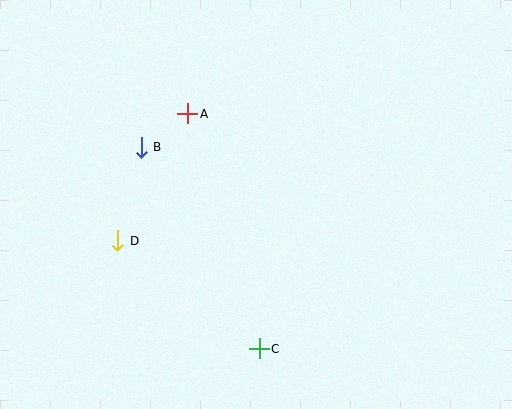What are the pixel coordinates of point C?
Point C is at (259, 349).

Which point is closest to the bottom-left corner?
Point D is closest to the bottom-left corner.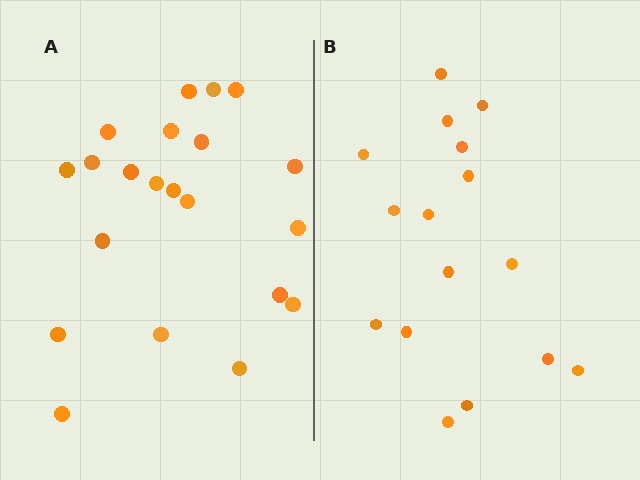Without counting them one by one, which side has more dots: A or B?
Region A (the left region) has more dots.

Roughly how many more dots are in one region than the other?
Region A has about 5 more dots than region B.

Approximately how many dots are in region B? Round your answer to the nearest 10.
About 20 dots. (The exact count is 16, which rounds to 20.)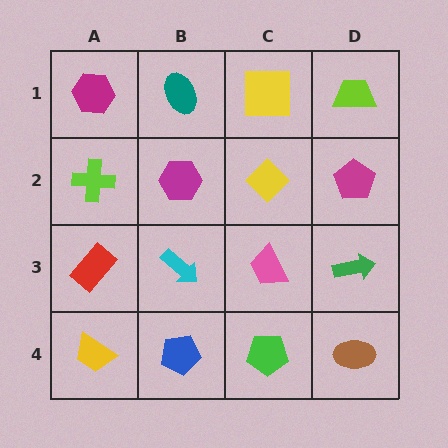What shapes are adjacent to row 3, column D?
A magenta pentagon (row 2, column D), a brown ellipse (row 4, column D), a pink trapezoid (row 3, column C).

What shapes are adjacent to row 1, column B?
A magenta hexagon (row 2, column B), a magenta hexagon (row 1, column A), a yellow square (row 1, column C).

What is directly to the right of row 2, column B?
A yellow diamond.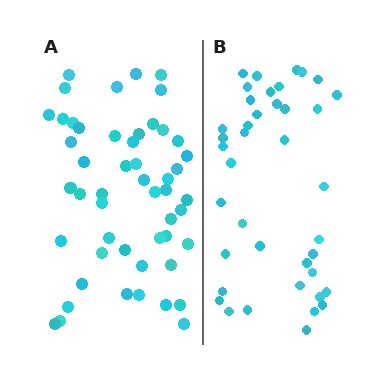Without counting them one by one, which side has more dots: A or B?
Region A (the left region) has more dots.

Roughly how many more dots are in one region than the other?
Region A has roughly 12 or so more dots than region B.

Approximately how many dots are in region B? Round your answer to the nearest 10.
About 40 dots.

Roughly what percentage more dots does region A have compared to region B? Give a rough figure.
About 30% more.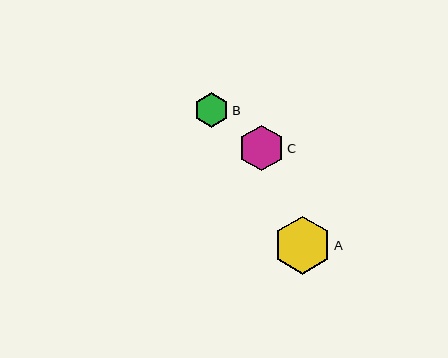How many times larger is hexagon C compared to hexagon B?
Hexagon C is approximately 1.3 times the size of hexagon B.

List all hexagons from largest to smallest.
From largest to smallest: A, C, B.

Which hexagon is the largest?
Hexagon A is the largest with a size of approximately 58 pixels.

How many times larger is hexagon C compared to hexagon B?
Hexagon C is approximately 1.3 times the size of hexagon B.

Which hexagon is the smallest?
Hexagon B is the smallest with a size of approximately 35 pixels.